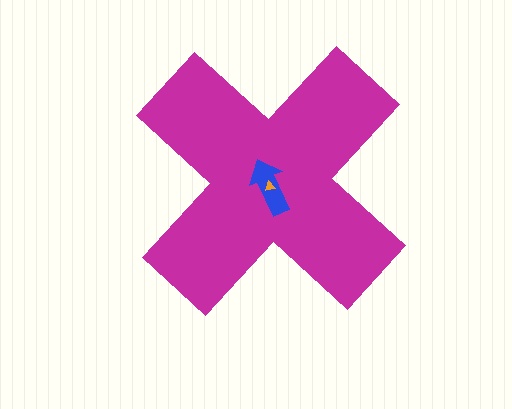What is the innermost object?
The orange triangle.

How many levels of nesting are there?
3.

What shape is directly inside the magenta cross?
The blue arrow.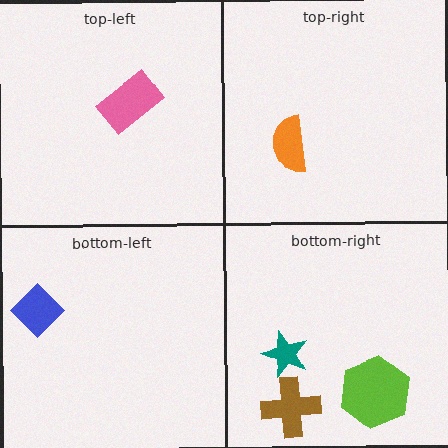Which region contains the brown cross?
The bottom-right region.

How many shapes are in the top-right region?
1.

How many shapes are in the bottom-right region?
3.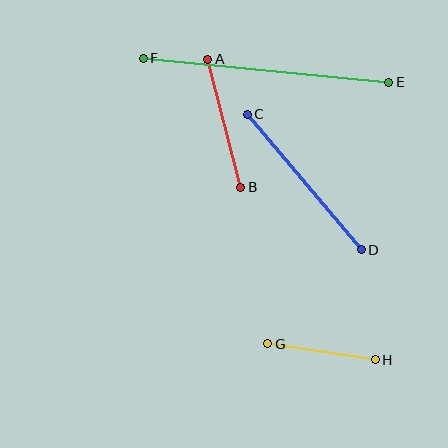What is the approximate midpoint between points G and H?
The midpoint is at approximately (321, 352) pixels.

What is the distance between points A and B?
The distance is approximately 132 pixels.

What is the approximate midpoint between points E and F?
The midpoint is at approximately (266, 70) pixels.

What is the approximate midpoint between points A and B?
The midpoint is at approximately (224, 123) pixels.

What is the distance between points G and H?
The distance is approximately 109 pixels.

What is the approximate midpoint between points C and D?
The midpoint is at approximately (304, 182) pixels.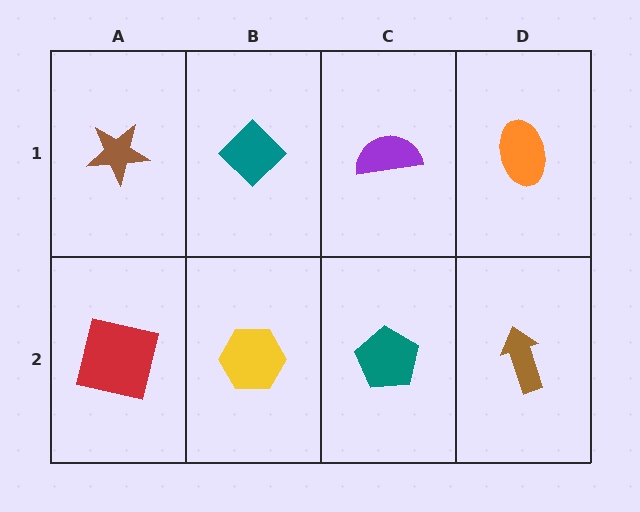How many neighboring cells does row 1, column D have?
2.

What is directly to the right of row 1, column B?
A purple semicircle.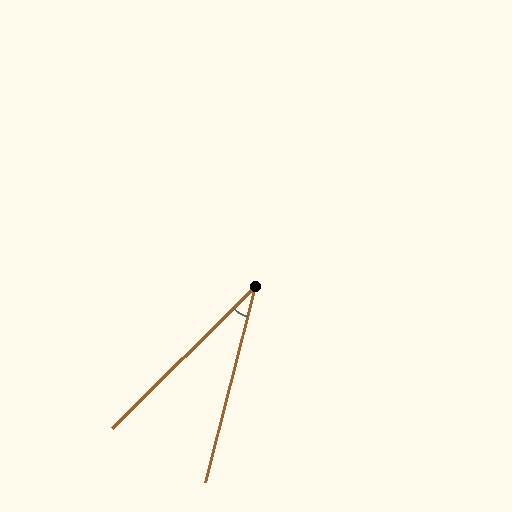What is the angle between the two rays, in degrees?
Approximately 31 degrees.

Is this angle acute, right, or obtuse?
It is acute.